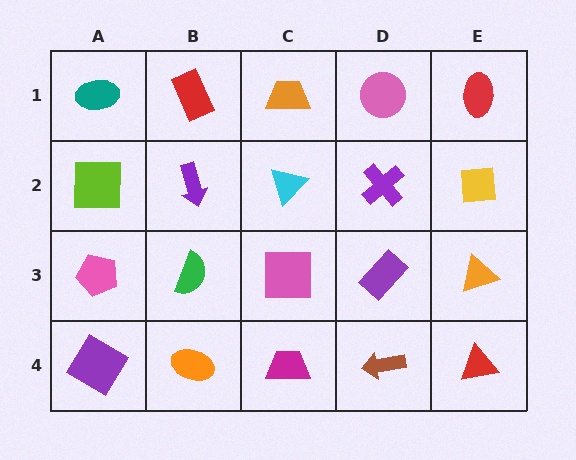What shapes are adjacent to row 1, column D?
A purple cross (row 2, column D), an orange trapezoid (row 1, column C), a red ellipse (row 1, column E).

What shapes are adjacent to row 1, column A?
A lime square (row 2, column A), a red rectangle (row 1, column B).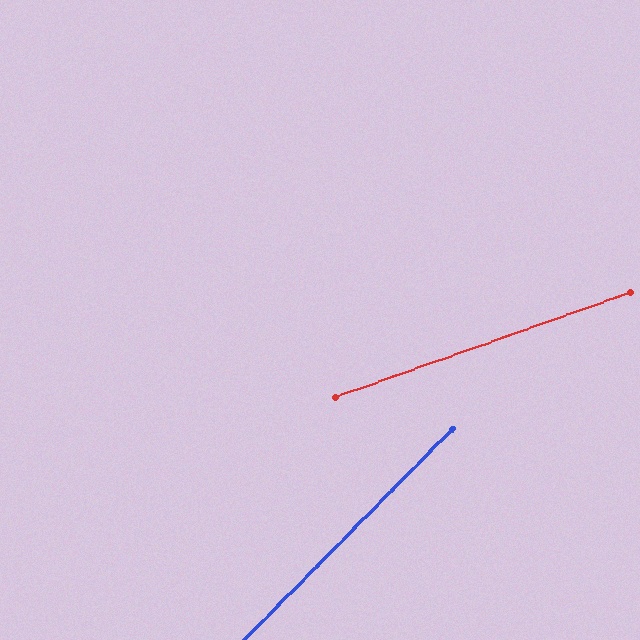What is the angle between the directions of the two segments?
Approximately 26 degrees.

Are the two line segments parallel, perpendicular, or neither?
Neither parallel nor perpendicular — they differ by about 26°.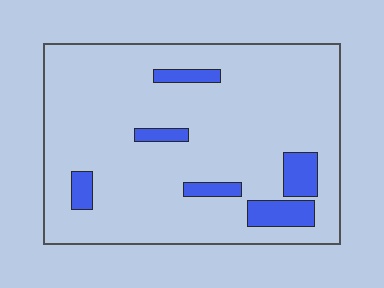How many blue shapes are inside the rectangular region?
6.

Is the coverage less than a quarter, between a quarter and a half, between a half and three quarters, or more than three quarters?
Less than a quarter.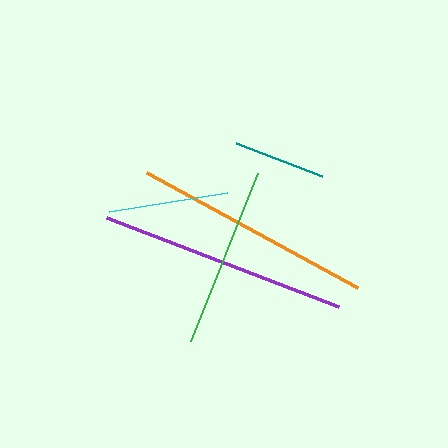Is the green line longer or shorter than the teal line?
The green line is longer than the teal line.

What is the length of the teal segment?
The teal segment is approximately 92 pixels long.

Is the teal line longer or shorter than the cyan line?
The cyan line is longer than the teal line.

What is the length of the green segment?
The green segment is approximately 181 pixels long.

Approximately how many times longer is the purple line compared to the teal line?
The purple line is approximately 2.7 times the length of the teal line.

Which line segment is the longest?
The purple line is the longest at approximately 248 pixels.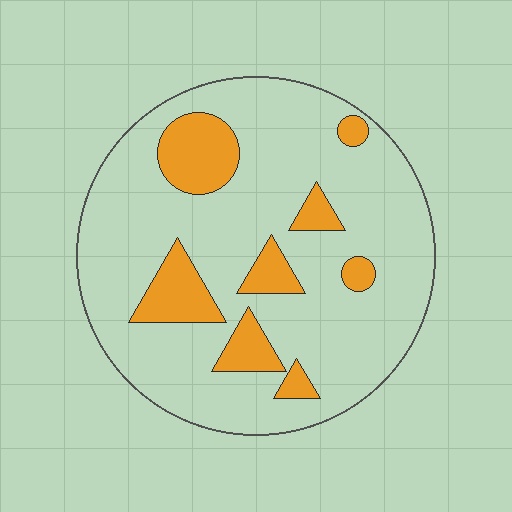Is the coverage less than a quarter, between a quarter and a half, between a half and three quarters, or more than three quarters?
Less than a quarter.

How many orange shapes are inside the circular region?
8.